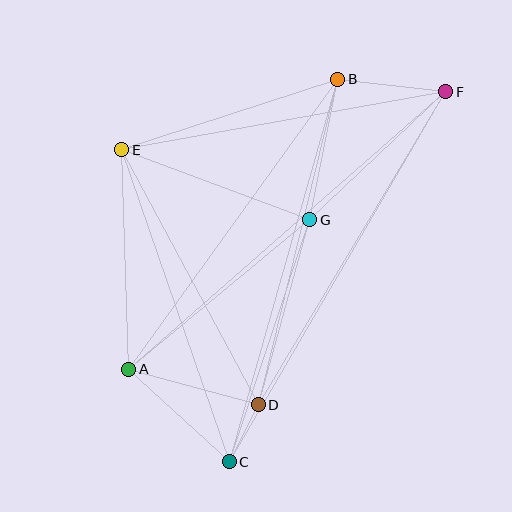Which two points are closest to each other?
Points C and D are closest to each other.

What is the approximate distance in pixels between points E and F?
The distance between E and F is approximately 329 pixels.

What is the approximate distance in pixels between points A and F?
The distance between A and F is approximately 421 pixels.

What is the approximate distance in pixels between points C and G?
The distance between C and G is approximately 255 pixels.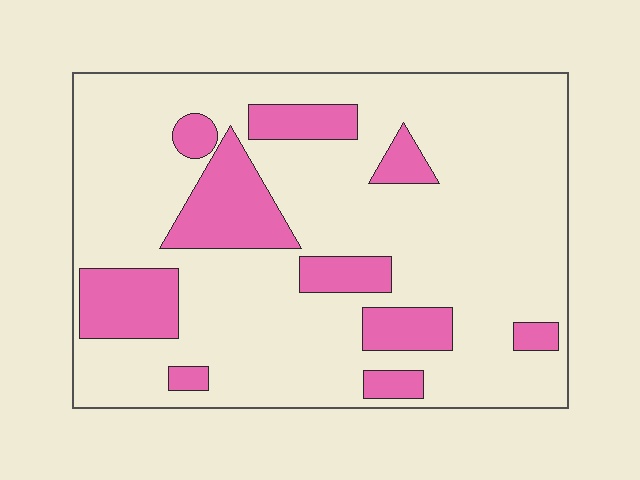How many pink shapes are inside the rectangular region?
10.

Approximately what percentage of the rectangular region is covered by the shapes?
Approximately 20%.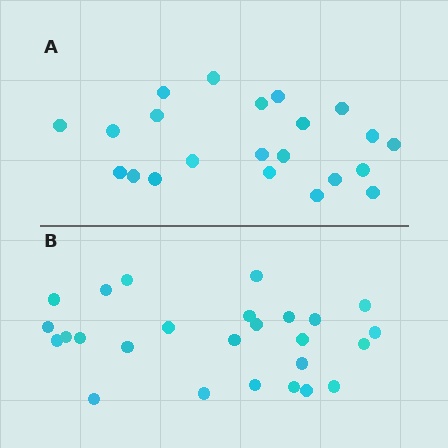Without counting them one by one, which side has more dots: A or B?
Region B (the bottom region) has more dots.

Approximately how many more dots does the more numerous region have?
Region B has about 4 more dots than region A.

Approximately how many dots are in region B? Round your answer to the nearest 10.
About 30 dots. (The exact count is 26, which rounds to 30.)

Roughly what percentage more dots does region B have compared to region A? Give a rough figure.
About 20% more.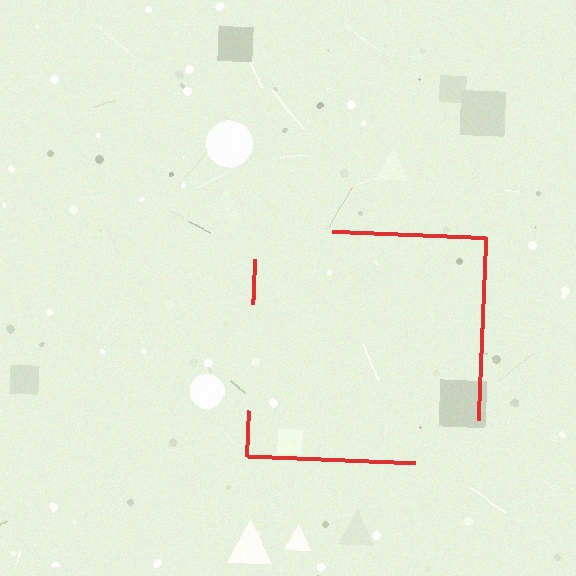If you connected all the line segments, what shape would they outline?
They would outline a square.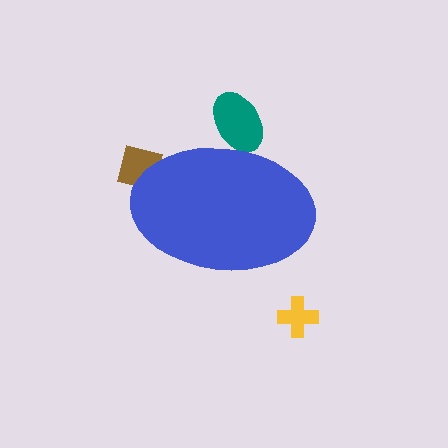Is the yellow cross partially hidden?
No, the yellow cross is fully visible.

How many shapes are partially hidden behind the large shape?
2 shapes are partially hidden.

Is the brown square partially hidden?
Yes, the brown square is partially hidden behind the blue ellipse.